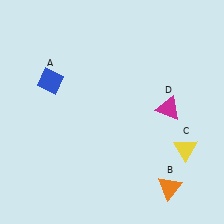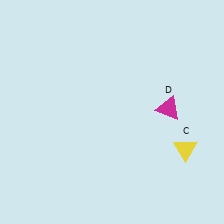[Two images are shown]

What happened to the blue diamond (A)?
The blue diamond (A) was removed in Image 2. It was in the top-left area of Image 1.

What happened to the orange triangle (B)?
The orange triangle (B) was removed in Image 2. It was in the bottom-right area of Image 1.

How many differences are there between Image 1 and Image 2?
There are 2 differences between the two images.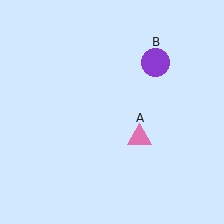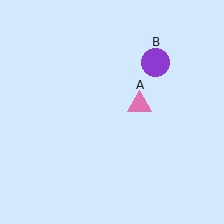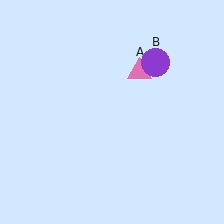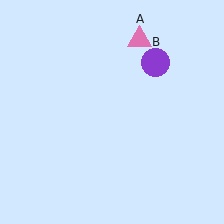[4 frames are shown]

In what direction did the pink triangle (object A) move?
The pink triangle (object A) moved up.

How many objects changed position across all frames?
1 object changed position: pink triangle (object A).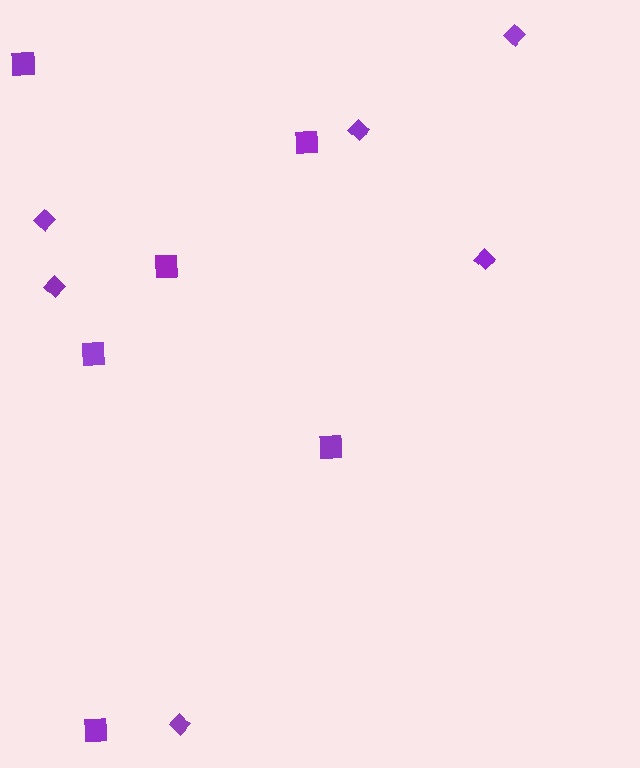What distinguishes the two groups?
There are 2 groups: one group of squares (6) and one group of diamonds (6).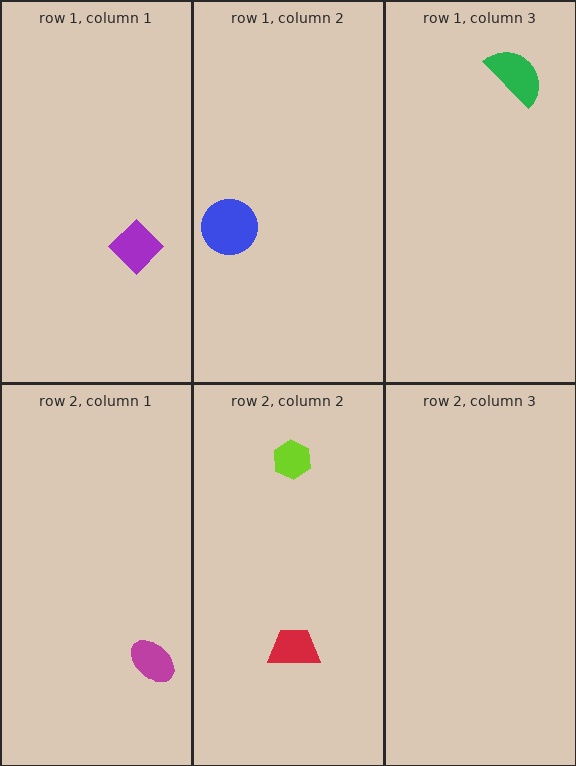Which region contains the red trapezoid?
The row 2, column 2 region.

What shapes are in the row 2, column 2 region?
The red trapezoid, the lime hexagon.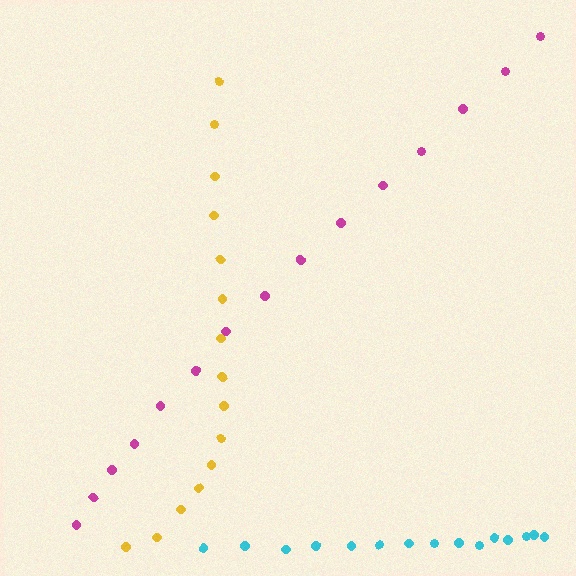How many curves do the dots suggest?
There are 3 distinct paths.